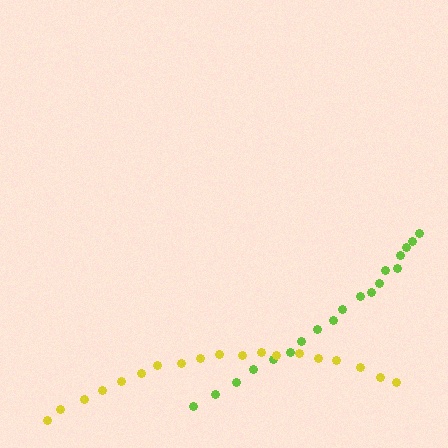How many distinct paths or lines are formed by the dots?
There are 2 distinct paths.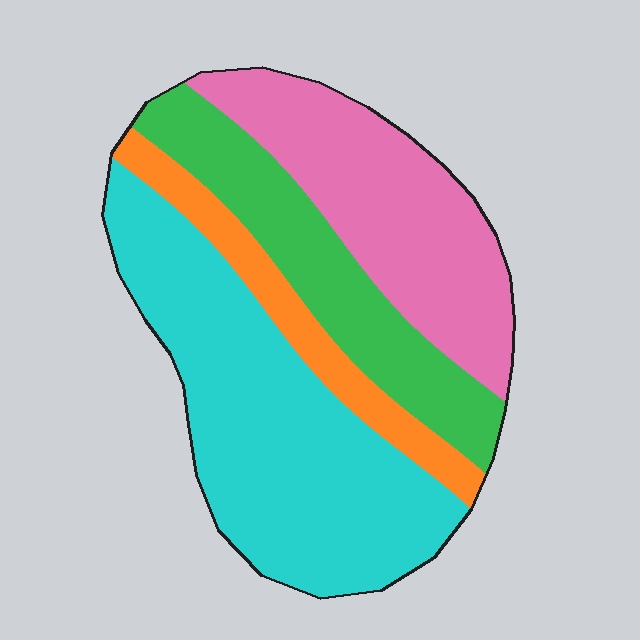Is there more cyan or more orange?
Cyan.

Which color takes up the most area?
Cyan, at roughly 40%.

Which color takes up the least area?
Orange, at roughly 10%.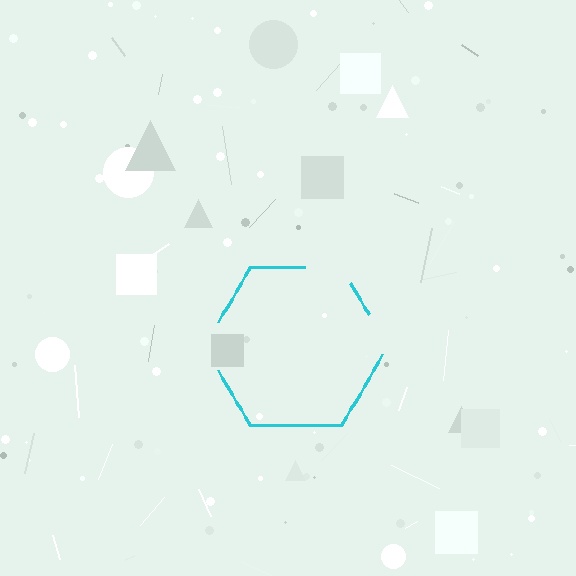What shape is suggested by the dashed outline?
The dashed outline suggests a hexagon.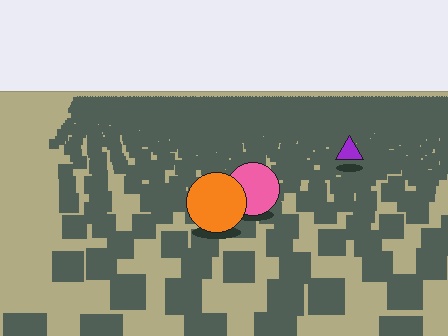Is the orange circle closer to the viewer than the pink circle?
Yes. The orange circle is closer — you can tell from the texture gradient: the ground texture is coarser near it.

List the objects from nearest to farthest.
From nearest to farthest: the orange circle, the pink circle, the purple triangle.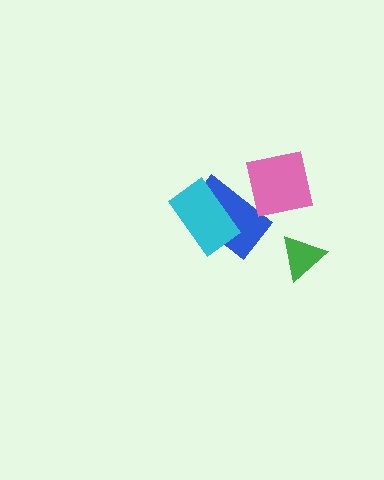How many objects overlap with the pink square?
1 object overlaps with the pink square.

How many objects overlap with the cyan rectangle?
1 object overlaps with the cyan rectangle.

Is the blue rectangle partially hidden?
Yes, it is partially covered by another shape.